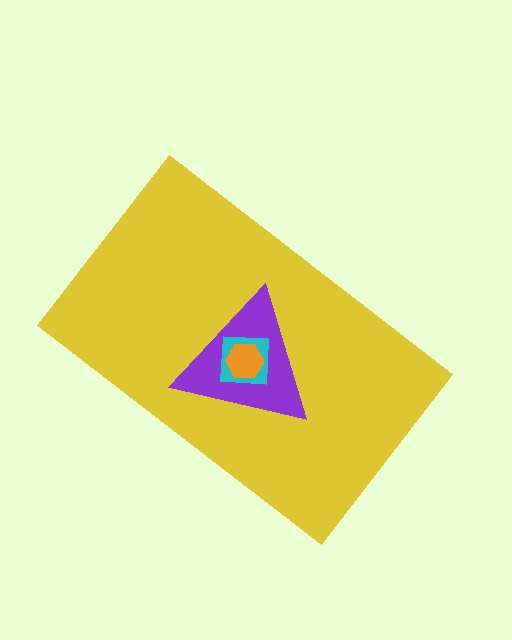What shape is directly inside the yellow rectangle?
The purple triangle.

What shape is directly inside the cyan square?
The orange hexagon.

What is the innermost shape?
The orange hexagon.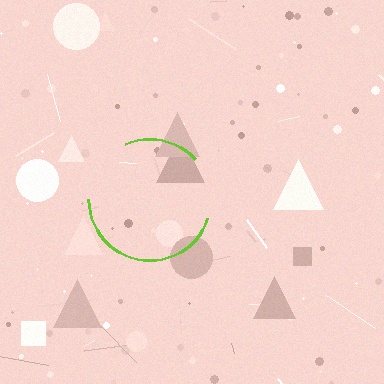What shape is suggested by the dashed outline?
The dashed outline suggests a circle.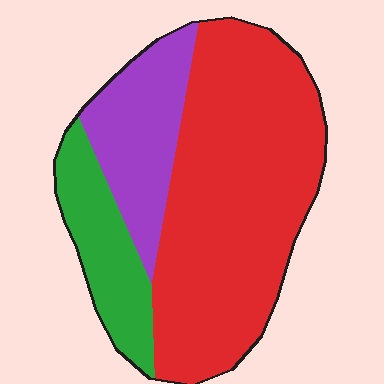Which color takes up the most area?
Red, at roughly 60%.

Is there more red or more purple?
Red.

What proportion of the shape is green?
Green takes up less than a quarter of the shape.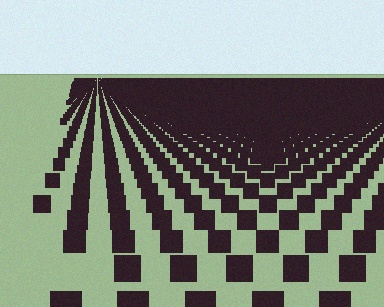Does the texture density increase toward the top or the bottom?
Density increases toward the top.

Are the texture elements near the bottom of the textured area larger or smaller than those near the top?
Larger. Near the bottom, elements are closer to the viewer and appear at a bigger on-screen size.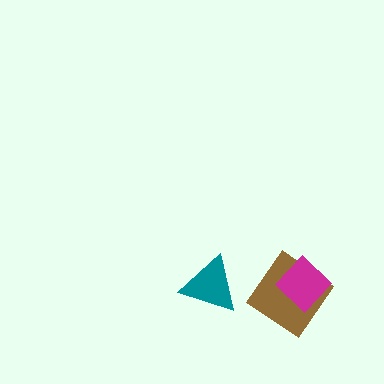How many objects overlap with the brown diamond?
1 object overlaps with the brown diamond.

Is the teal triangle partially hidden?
No, no other shape covers it.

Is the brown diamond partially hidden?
Yes, it is partially covered by another shape.